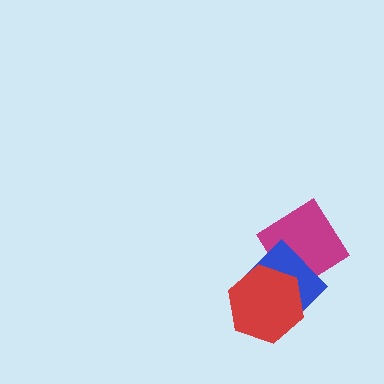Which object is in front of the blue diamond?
The red hexagon is in front of the blue diamond.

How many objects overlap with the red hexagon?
1 object overlaps with the red hexagon.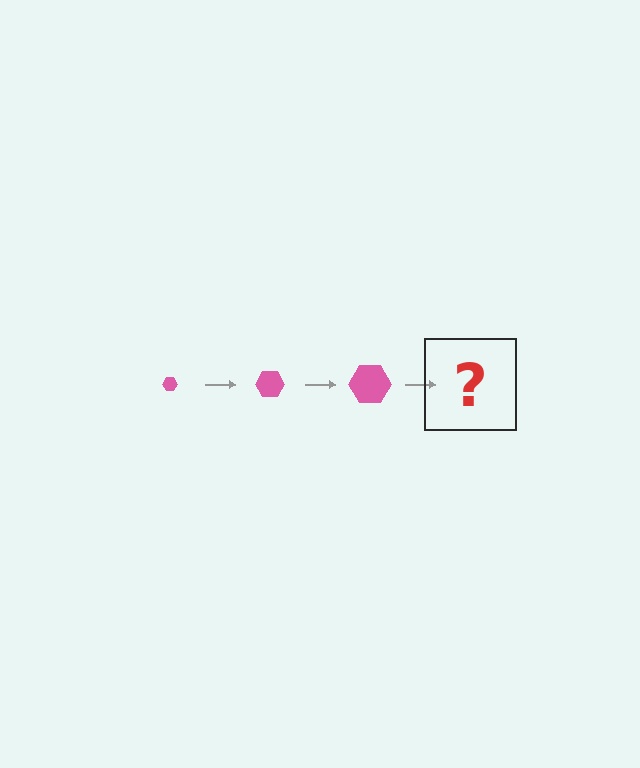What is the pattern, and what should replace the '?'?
The pattern is that the hexagon gets progressively larger each step. The '?' should be a pink hexagon, larger than the previous one.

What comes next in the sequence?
The next element should be a pink hexagon, larger than the previous one.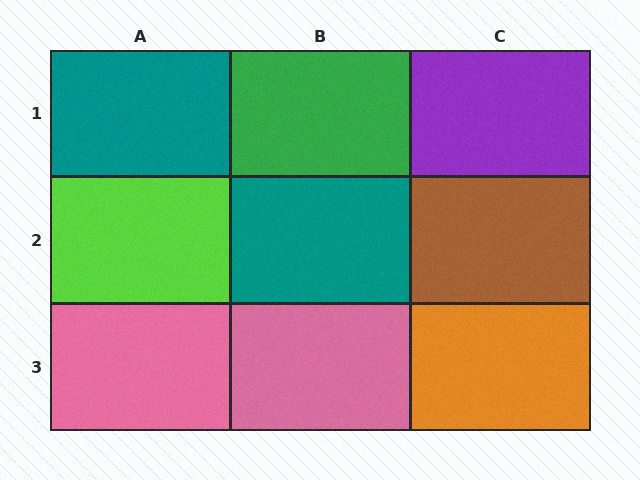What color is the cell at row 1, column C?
Purple.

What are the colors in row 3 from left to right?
Pink, pink, orange.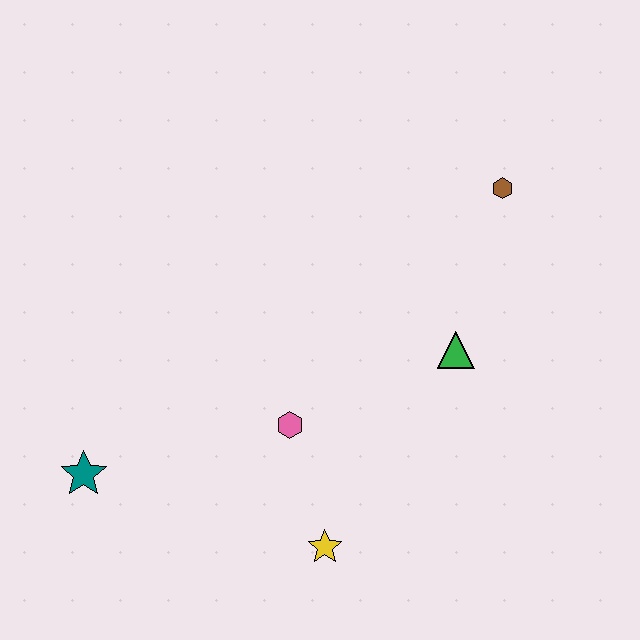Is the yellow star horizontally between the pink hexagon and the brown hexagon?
Yes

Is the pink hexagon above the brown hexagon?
No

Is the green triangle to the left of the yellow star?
No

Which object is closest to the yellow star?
The pink hexagon is closest to the yellow star.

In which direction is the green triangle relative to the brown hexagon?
The green triangle is below the brown hexagon.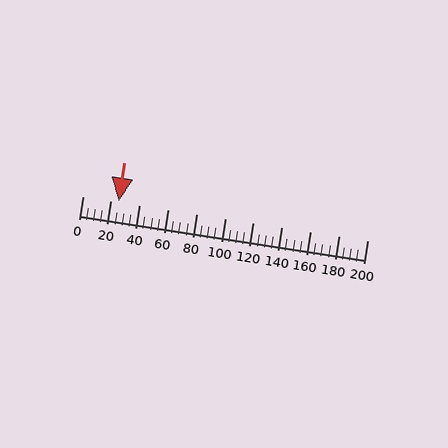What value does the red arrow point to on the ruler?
The red arrow points to approximately 25.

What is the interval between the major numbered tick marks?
The major tick marks are spaced 20 units apart.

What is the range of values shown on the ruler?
The ruler shows values from 0 to 200.